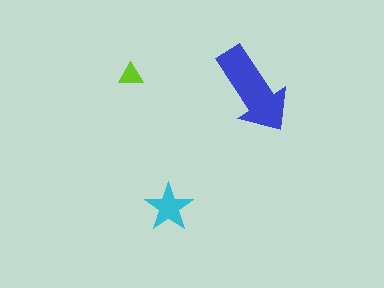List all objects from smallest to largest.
The lime triangle, the cyan star, the blue arrow.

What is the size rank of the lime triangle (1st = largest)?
3rd.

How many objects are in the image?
There are 3 objects in the image.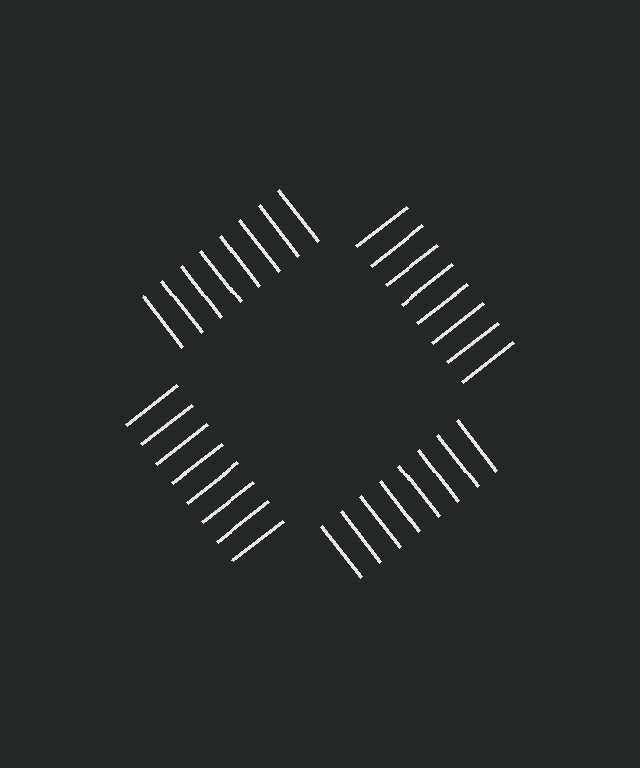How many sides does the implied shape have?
4 sides — the line-ends trace a square.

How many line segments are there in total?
32 — 8 along each of the 4 edges.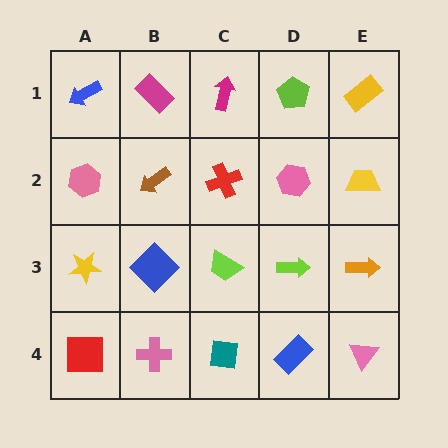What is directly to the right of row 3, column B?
A lime trapezoid.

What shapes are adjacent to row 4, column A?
A yellow star (row 3, column A), a pink cross (row 4, column B).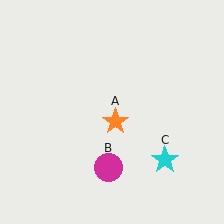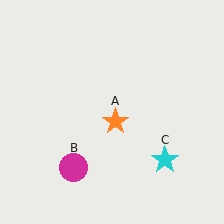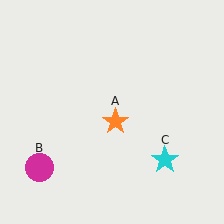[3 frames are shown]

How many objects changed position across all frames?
1 object changed position: magenta circle (object B).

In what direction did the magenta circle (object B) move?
The magenta circle (object B) moved left.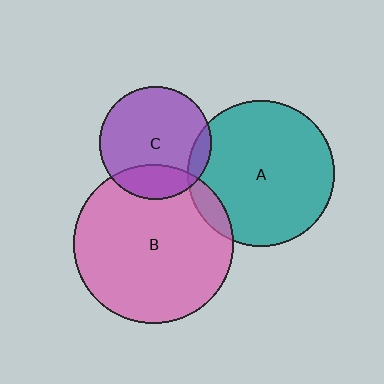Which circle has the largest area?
Circle B (pink).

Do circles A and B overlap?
Yes.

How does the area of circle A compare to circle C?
Approximately 1.7 times.